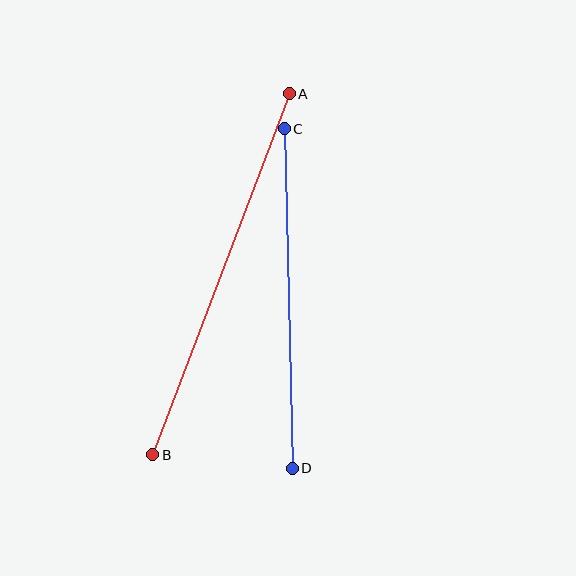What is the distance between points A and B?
The distance is approximately 386 pixels.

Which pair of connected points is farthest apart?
Points A and B are farthest apart.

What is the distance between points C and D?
The distance is approximately 340 pixels.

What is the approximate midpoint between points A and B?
The midpoint is at approximately (221, 274) pixels.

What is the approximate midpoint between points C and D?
The midpoint is at approximately (288, 299) pixels.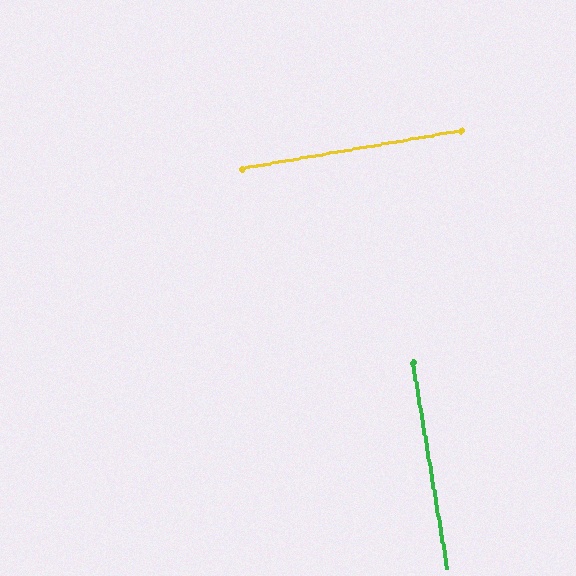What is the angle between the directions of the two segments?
Approximately 90 degrees.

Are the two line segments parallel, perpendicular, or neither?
Perpendicular — they meet at approximately 90°.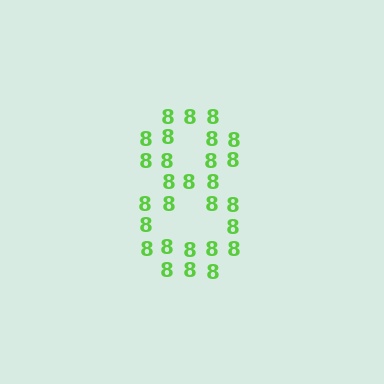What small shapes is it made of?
It is made of small digit 8's.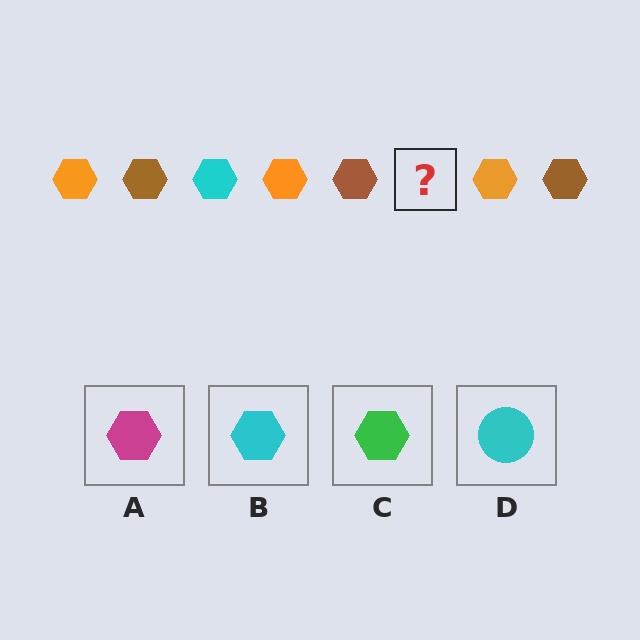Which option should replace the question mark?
Option B.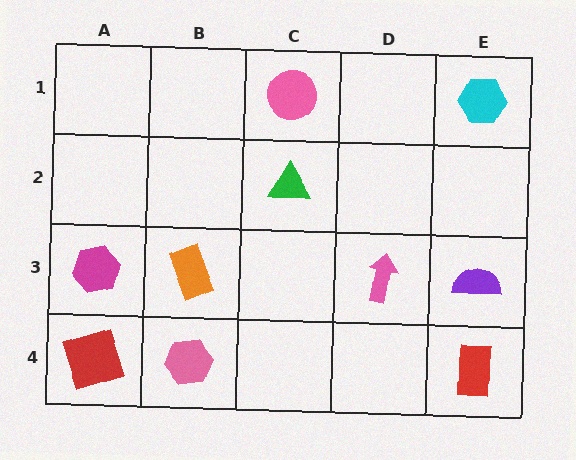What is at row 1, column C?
A pink circle.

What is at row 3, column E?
A purple semicircle.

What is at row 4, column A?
A red square.